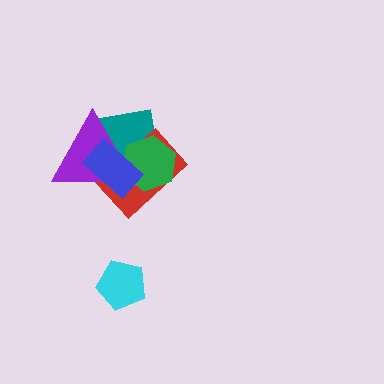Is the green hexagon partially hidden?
Yes, it is partially covered by another shape.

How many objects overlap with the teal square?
4 objects overlap with the teal square.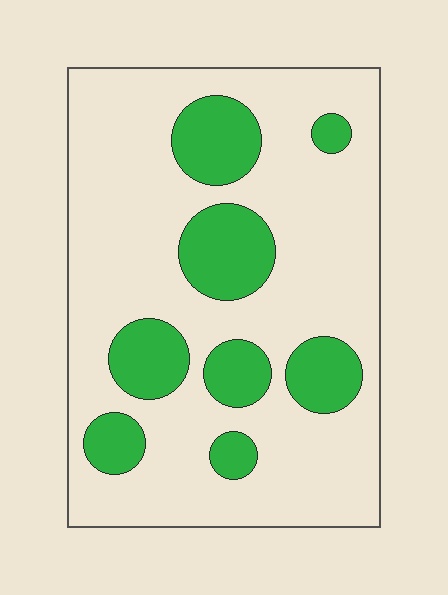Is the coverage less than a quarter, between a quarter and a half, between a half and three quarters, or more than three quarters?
Less than a quarter.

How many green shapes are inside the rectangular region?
8.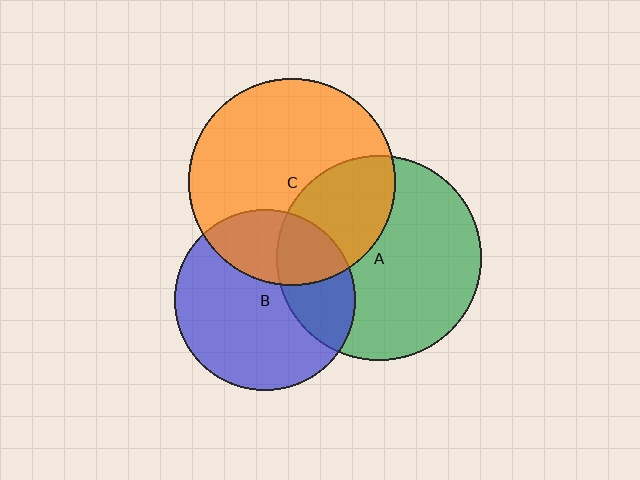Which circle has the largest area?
Circle C (orange).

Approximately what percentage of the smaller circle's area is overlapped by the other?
Approximately 30%.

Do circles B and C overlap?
Yes.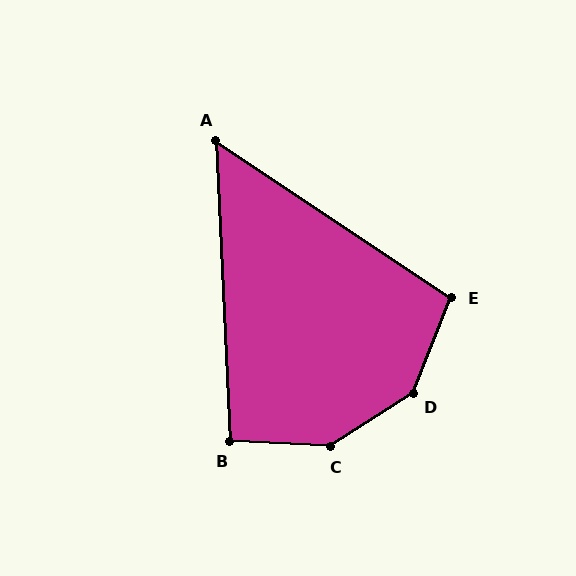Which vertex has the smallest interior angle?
A, at approximately 54 degrees.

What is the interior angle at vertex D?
Approximately 144 degrees (obtuse).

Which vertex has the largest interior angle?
C, at approximately 145 degrees.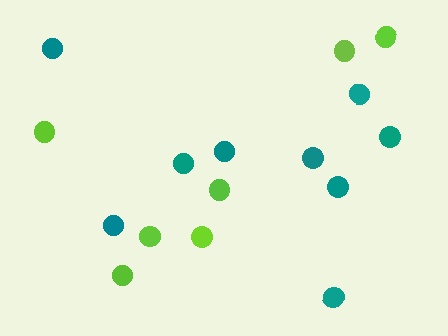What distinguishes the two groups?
There are 2 groups: one group of lime circles (7) and one group of teal circles (9).